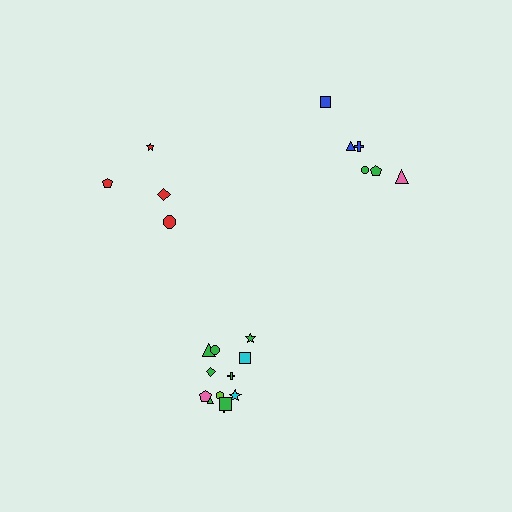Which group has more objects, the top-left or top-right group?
The top-right group.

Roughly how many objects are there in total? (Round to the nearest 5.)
Roughly 20 objects in total.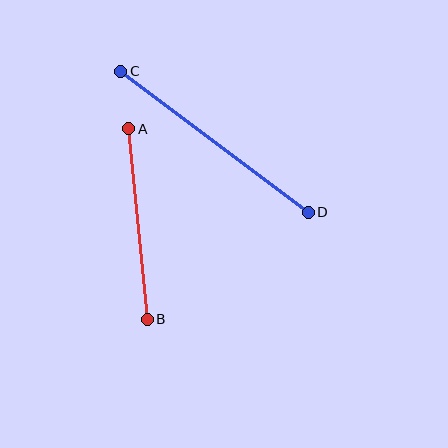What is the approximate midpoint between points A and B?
The midpoint is at approximately (138, 224) pixels.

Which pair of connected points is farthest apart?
Points C and D are farthest apart.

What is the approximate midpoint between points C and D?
The midpoint is at approximately (214, 142) pixels.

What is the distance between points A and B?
The distance is approximately 191 pixels.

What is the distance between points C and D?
The distance is approximately 235 pixels.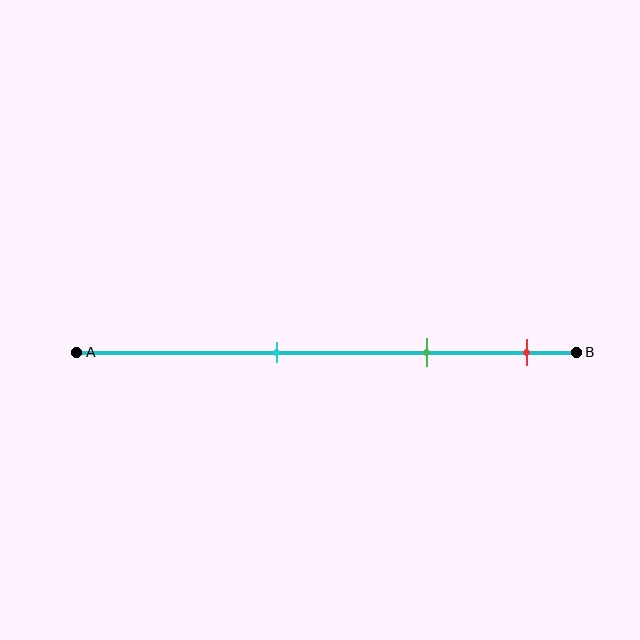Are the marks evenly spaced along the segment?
Yes, the marks are approximately evenly spaced.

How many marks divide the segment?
There are 3 marks dividing the segment.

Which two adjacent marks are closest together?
The green and red marks are the closest adjacent pair.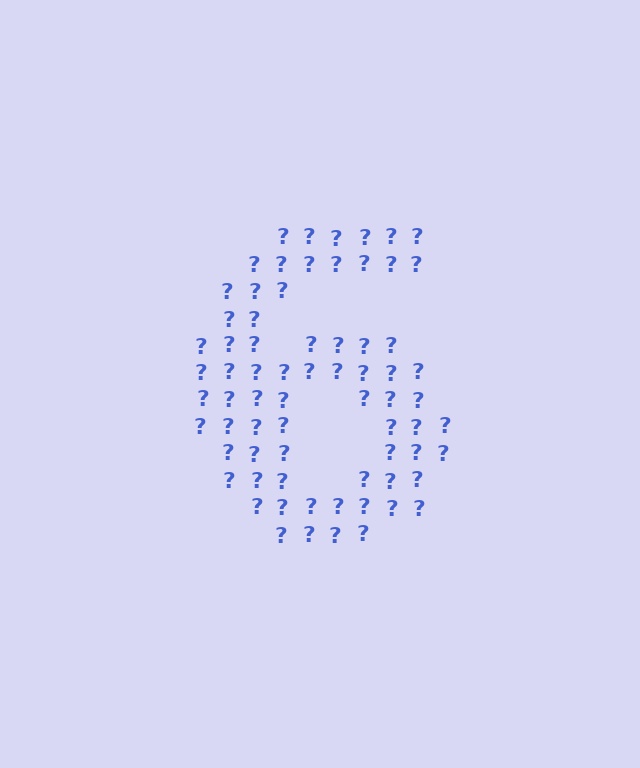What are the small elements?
The small elements are question marks.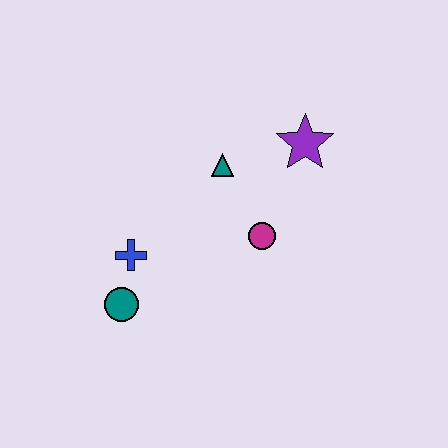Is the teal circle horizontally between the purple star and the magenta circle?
No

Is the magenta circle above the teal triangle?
No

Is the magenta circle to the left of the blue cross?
No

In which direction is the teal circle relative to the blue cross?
The teal circle is below the blue cross.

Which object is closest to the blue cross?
The teal circle is closest to the blue cross.